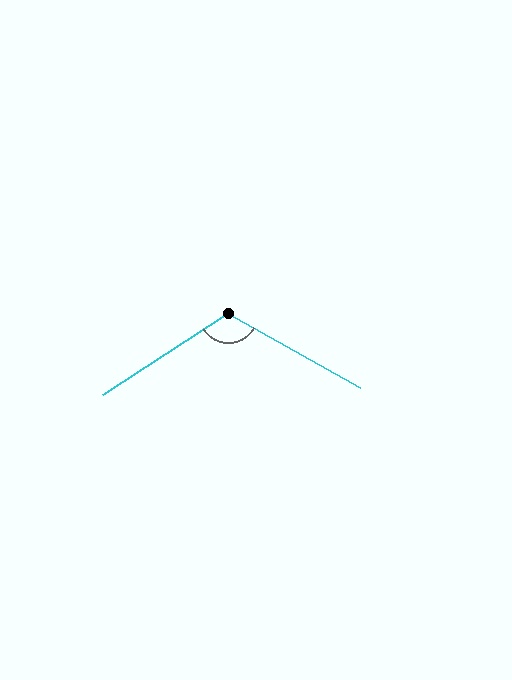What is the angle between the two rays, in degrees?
Approximately 118 degrees.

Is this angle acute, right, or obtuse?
It is obtuse.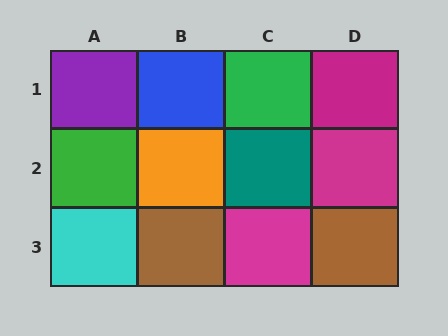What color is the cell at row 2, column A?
Green.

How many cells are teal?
1 cell is teal.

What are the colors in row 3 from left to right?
Cyan, brown, magenta, brown.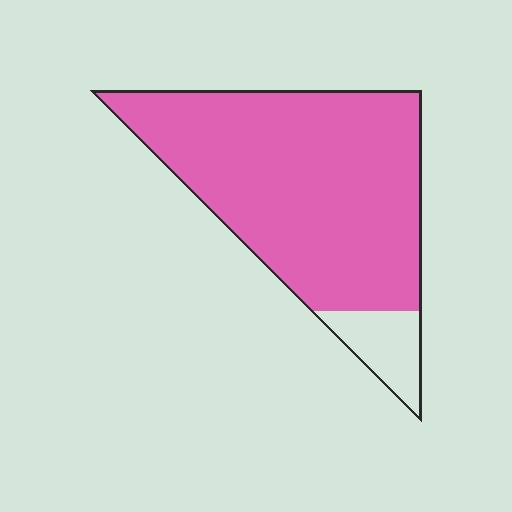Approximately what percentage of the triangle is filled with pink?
Approximately 90%.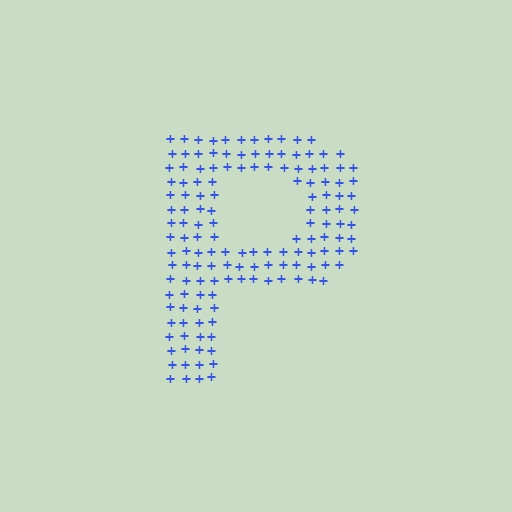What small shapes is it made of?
It is made of small plus signs.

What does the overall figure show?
The overall figure shows the letter P.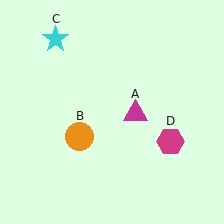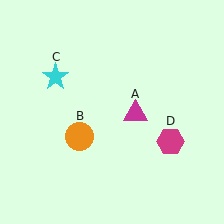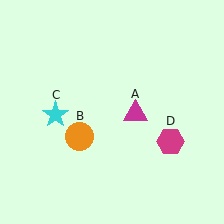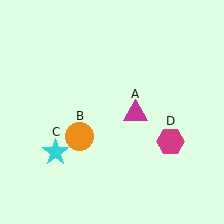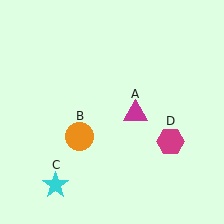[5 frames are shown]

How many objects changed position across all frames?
1 object changed position: cyan star (object C).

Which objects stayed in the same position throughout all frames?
Magenta triangle (object A) and orange circle (object B) and magenta hexagon (object D) remained stationary.